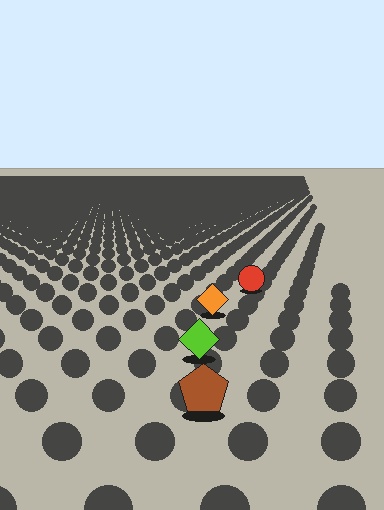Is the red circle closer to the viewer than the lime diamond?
No. The lime diamond is closer — you can tell from the texture gradient: the ground texture is coarser near it.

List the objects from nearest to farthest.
From nearest to farthest: the brown pentagon, the lime diamond, the orange diamond, the red circle.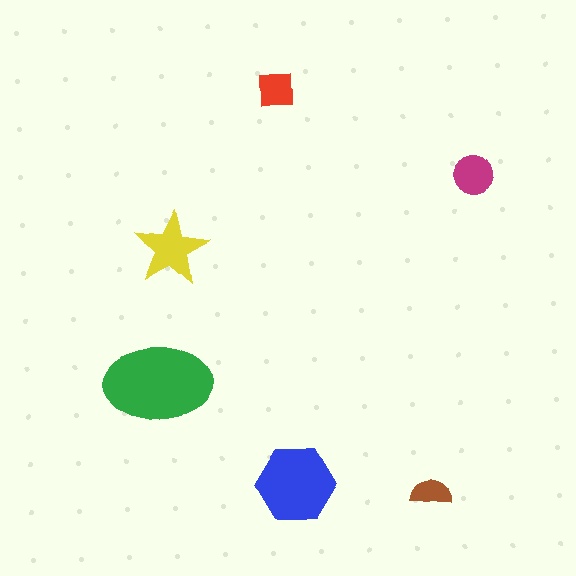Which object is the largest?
The green ellipse.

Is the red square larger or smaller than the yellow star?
Smaller.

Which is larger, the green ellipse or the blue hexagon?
The green ellipse.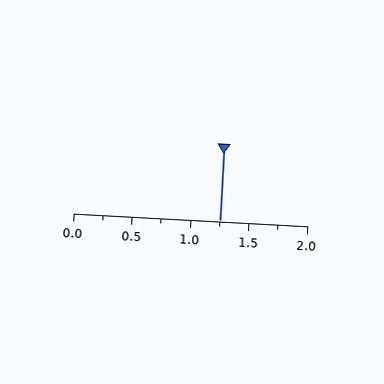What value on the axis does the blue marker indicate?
The marker indicates approximately 1.25.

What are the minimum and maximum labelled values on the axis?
The axis runs from 0.0 to 2.0.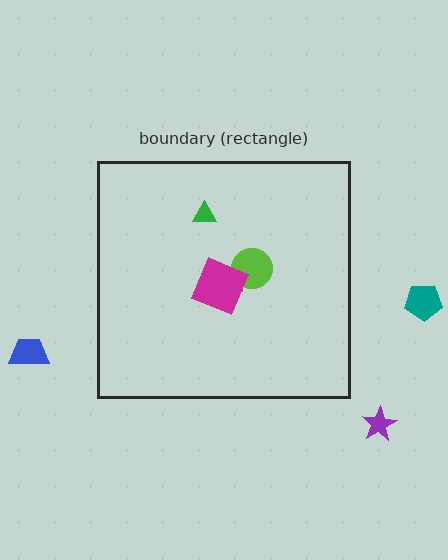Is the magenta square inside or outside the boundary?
Inside.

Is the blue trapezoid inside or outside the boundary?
Outside.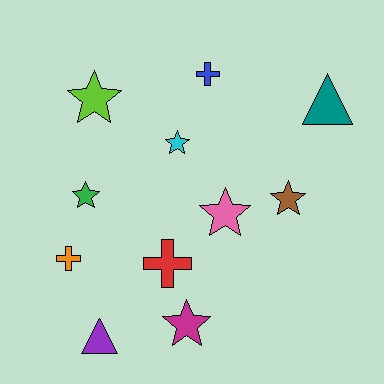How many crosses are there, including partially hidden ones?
There are 3 crosses.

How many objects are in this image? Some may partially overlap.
There are 11 objects.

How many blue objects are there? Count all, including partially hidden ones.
There is 1 blue object.